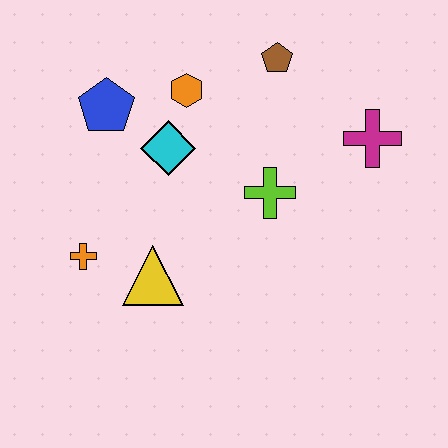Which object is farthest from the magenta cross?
The orange cross is farthest from the magenta cross.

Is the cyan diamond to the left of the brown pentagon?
Yes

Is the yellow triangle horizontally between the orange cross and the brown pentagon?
Yes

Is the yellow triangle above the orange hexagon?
No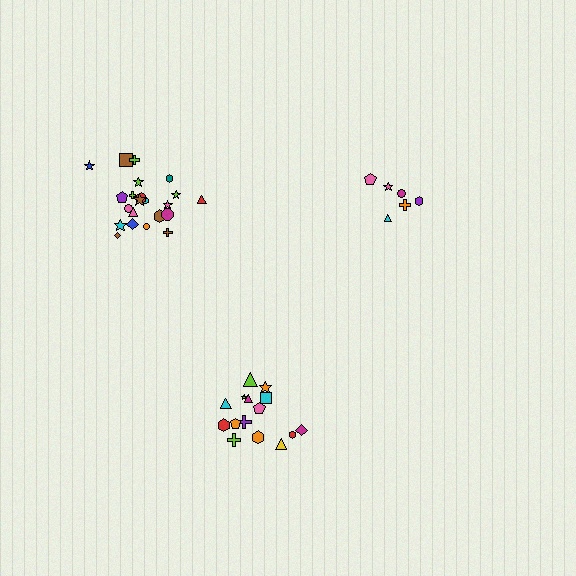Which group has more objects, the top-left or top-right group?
The top-left group.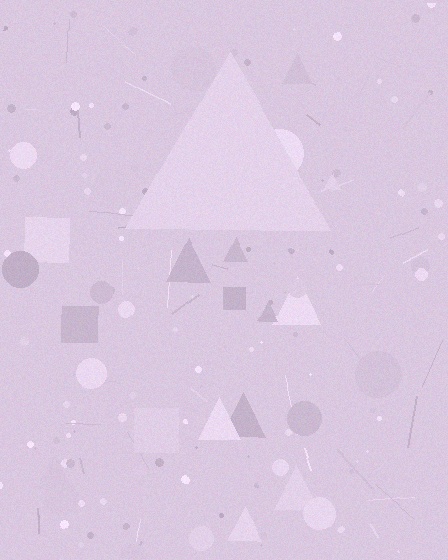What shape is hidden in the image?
A triangle is hidden in the image.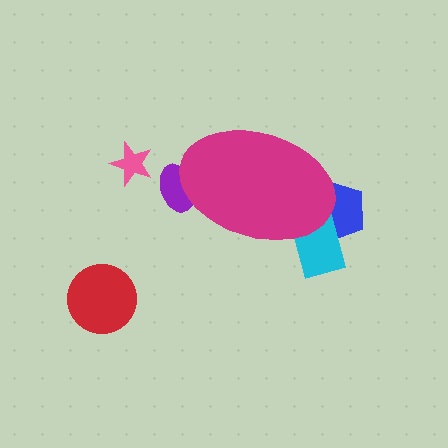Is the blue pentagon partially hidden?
Yes, the blue pentagon is partially hidden behind the magenta ellipse.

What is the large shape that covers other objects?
A magenta ellipse.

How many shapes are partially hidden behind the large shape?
3 shapes are partially hidden.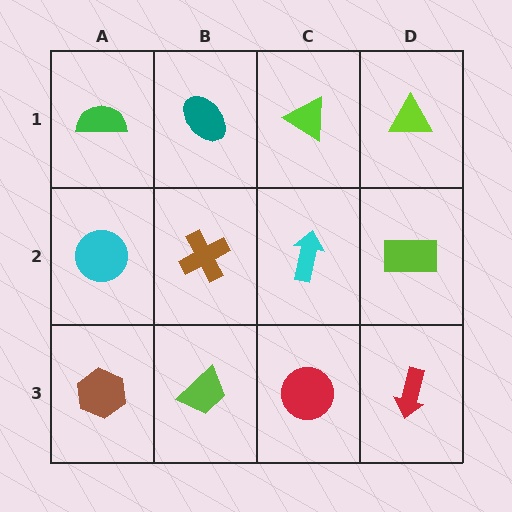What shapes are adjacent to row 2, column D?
A lime triangle (row 1, column D), a red arrow (row 3, column D), a cyan arrow (row 2, column C).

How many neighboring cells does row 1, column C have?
3.